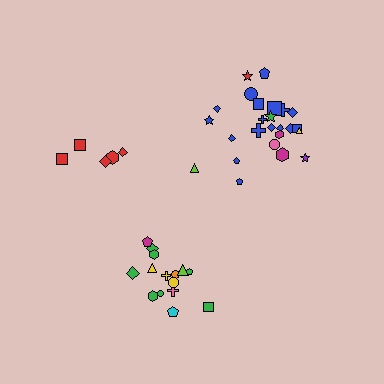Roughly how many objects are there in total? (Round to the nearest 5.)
Roughly 45 objects in total.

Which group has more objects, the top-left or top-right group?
The top-right group.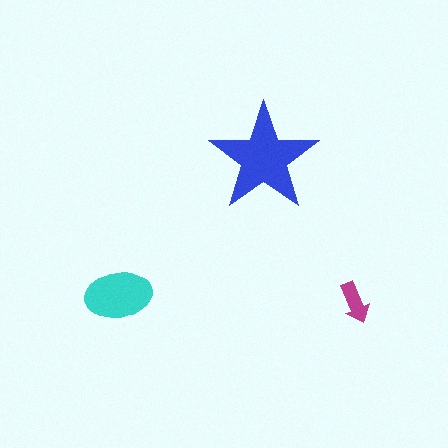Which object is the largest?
The blue star.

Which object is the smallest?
The magenta arrow.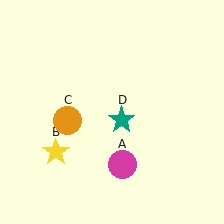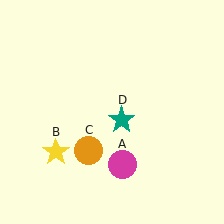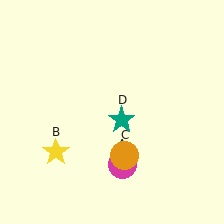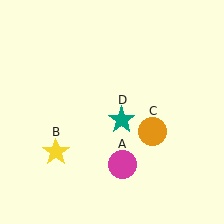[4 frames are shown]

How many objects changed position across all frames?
1 object changed position: orange circle (object C).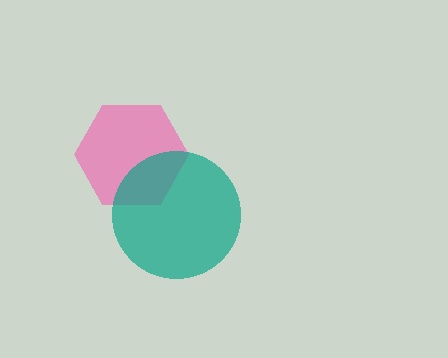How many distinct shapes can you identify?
There are 2 distinct shapes: a pink hexagon, a teal circle.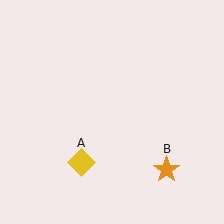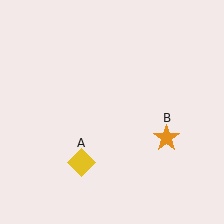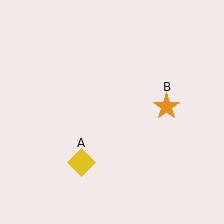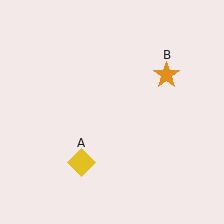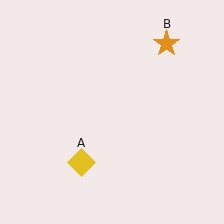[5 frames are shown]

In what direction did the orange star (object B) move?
The orange star (object B) moved up.